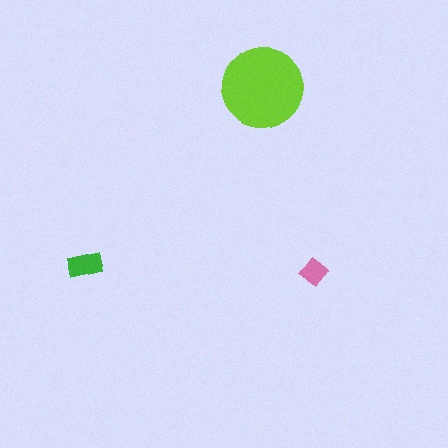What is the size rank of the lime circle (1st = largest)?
1st.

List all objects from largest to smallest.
The lime circle, the green rectangle, the pink diamond.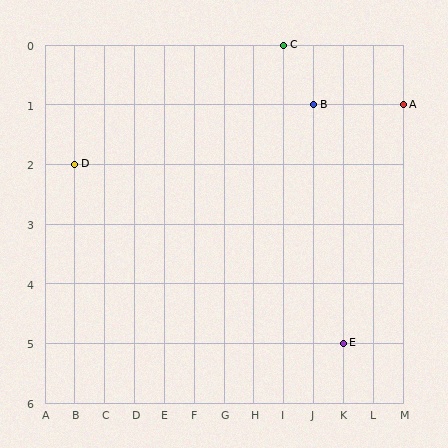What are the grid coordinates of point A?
Point A is at grid coordinates (M, 1).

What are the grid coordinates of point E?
Point E is at grid coordinates (K, 5).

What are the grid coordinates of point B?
Point B is at grid coordinates (J, 1).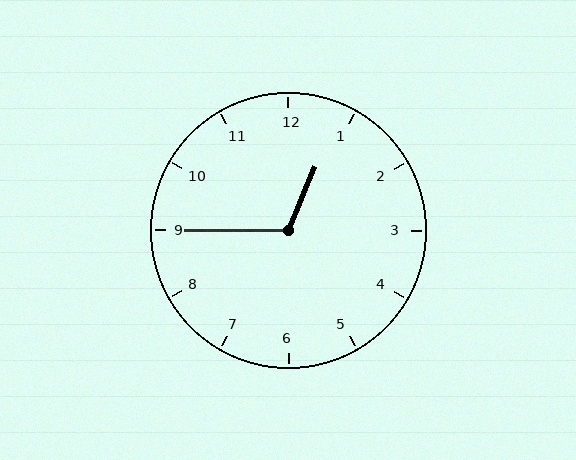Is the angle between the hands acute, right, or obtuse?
It is obtuse.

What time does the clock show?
12:45.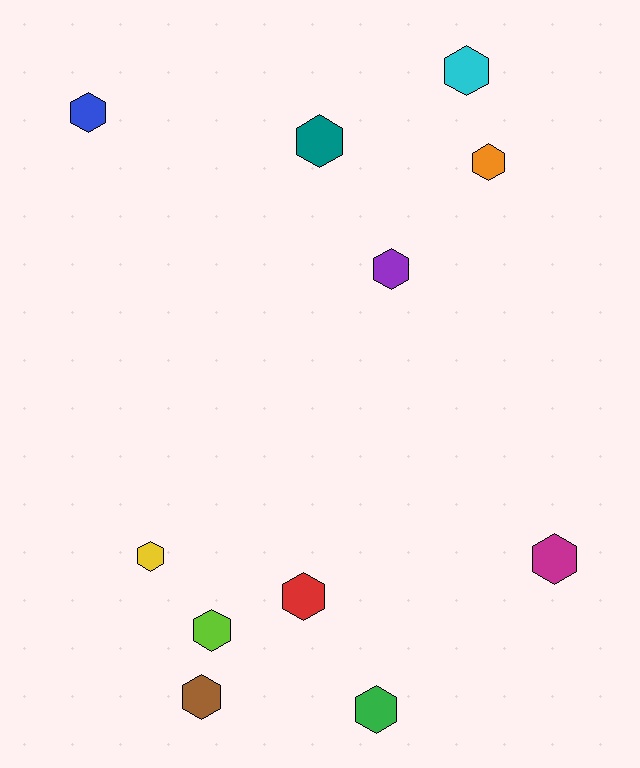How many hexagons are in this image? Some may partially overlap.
There are 11 hexagons.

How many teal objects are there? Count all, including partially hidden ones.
There is 1 teal object.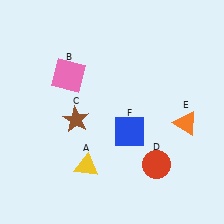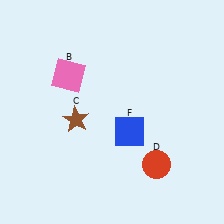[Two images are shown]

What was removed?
The yellow triangle (A), the orange triangle (E) were removed in Image 2.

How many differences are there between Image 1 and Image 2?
There are 2 differences between the two images.